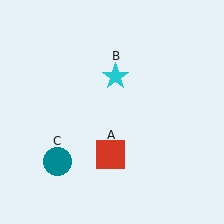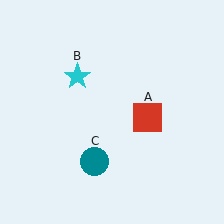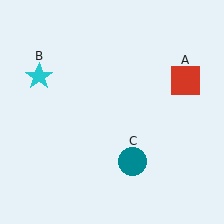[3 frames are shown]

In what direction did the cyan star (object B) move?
The cyan star (object B) moved left.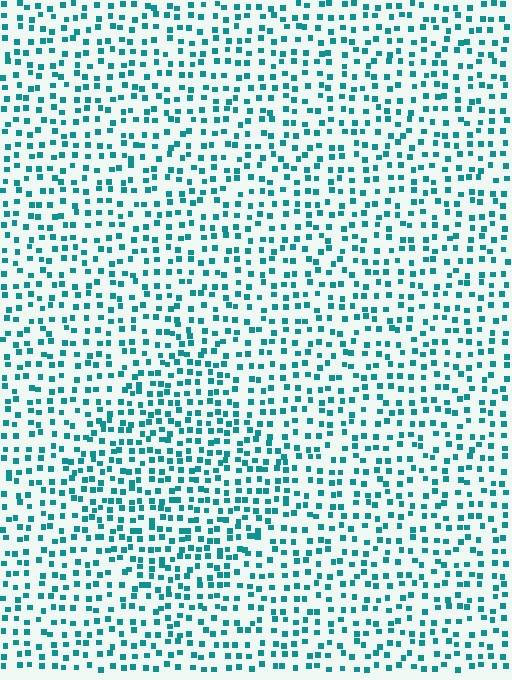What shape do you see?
I see a diamond.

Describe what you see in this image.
The image contains small teal elements arranged at two different densities. A diamond-shaped region is visible where the elements are more densely packed than the surrounding area.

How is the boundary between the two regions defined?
The boundary is defined by a change in element density (approximately 1.4x ratio). All elements are the same color, size, and shape.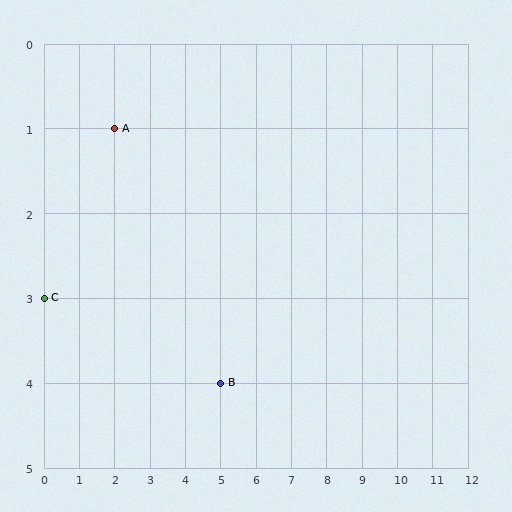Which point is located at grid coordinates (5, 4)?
Point B is at (5, 4).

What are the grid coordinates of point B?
Point B is at grid coordinates (5, 4).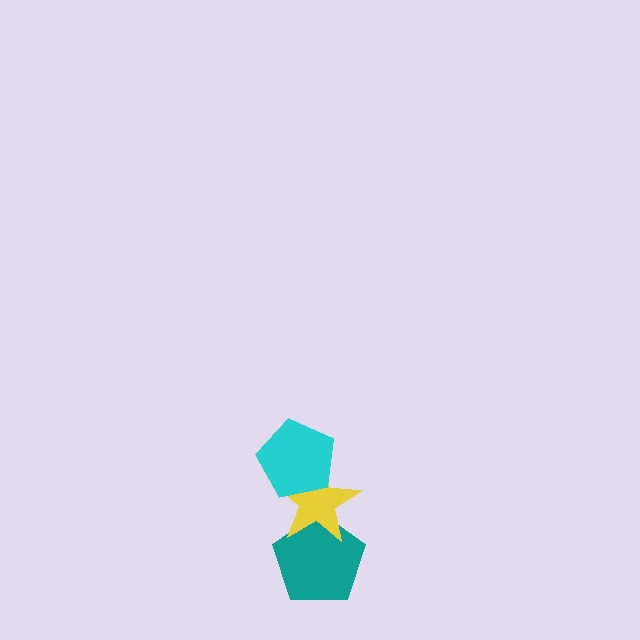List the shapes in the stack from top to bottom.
From top to bottom: the cyan pentagon, the yellow star, the teal pentagon.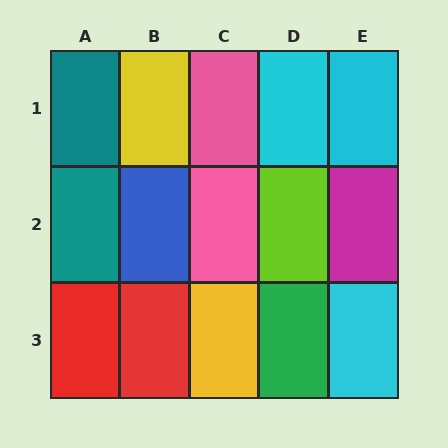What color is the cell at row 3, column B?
Red.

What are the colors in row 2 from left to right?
Teal, blue, pink, lime, magenta.